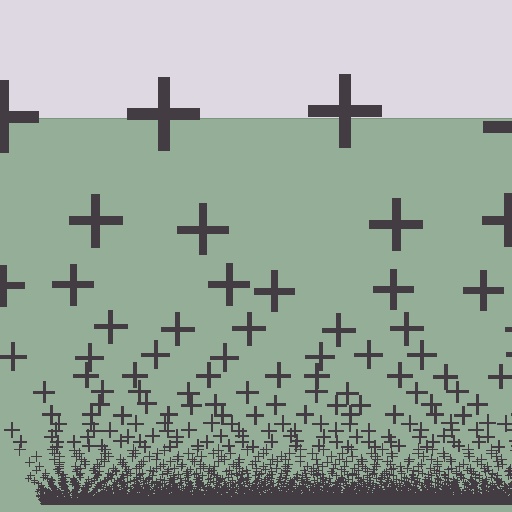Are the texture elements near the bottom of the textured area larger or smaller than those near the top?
Smaller. The gradient is inverted — elements near the bottom are smaller and denser.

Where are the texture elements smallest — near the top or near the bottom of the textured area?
Near the bottom.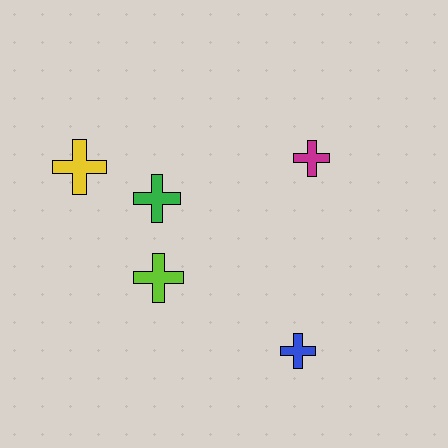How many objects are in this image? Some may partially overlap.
There are 5 objects.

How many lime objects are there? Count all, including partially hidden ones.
There is 1 lime object.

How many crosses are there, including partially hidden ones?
There are 5 crosses.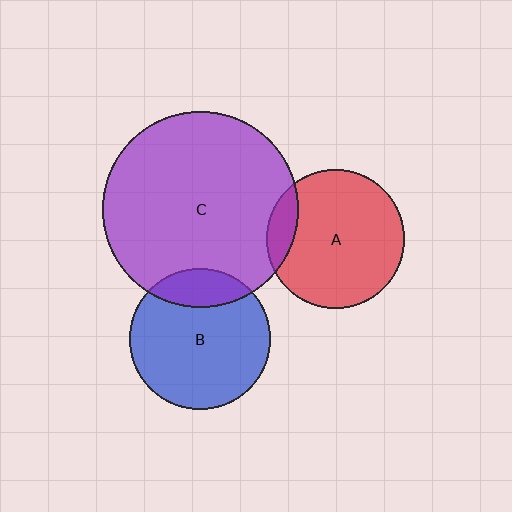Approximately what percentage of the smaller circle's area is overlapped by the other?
Approximately 10%.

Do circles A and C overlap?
Yes.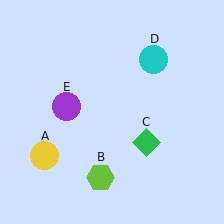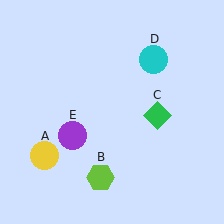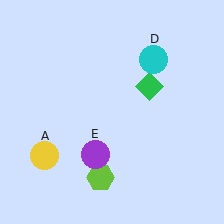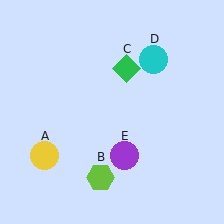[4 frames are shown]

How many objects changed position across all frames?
2 objects changed position: green diamond (object C), purple circle (object E).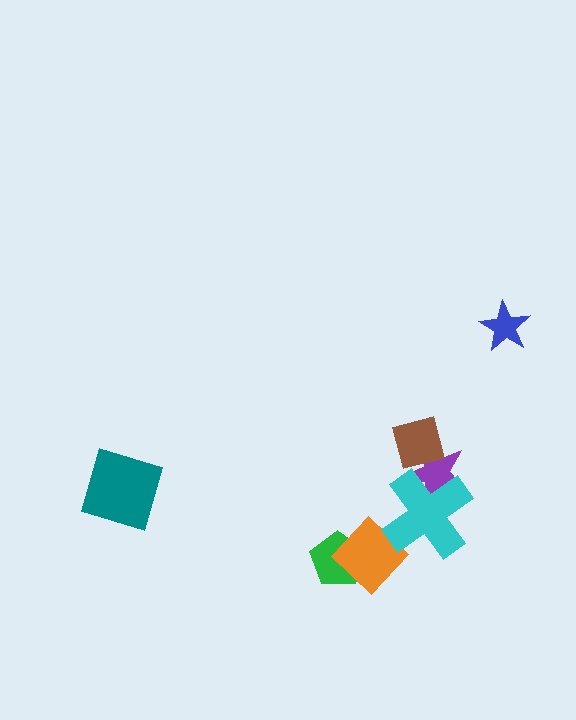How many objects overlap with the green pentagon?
1 object overlaps with the green pentagon.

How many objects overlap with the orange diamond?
1 object overlaps with the orange diamond.